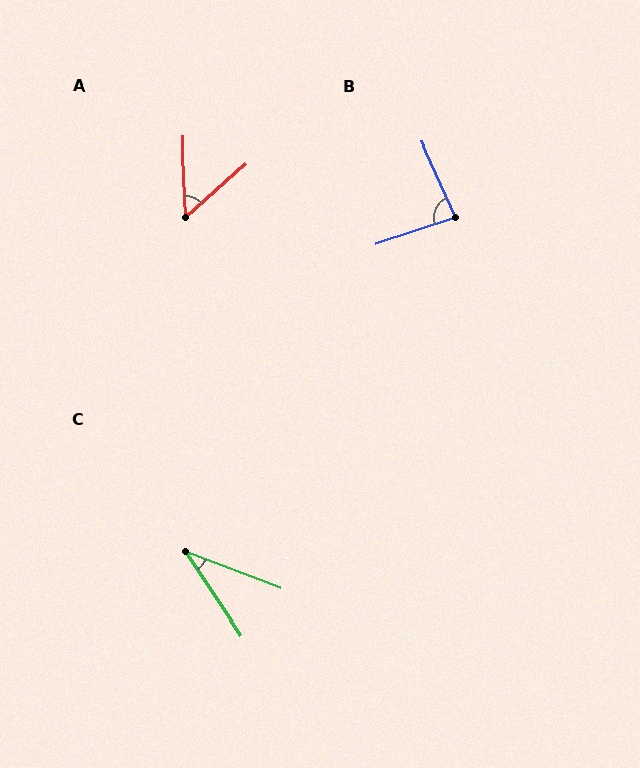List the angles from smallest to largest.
C (36°), A (51°), B (84°).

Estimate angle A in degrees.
Approximately 51 degrees.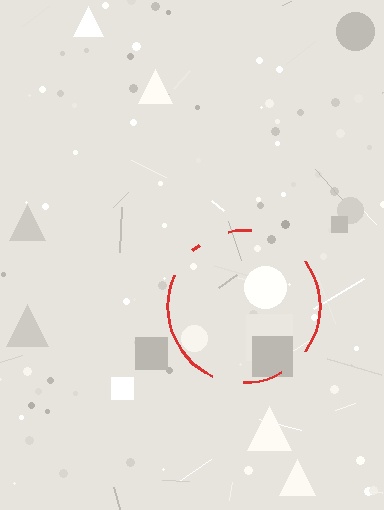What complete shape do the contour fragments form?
The contour fragments form a circle.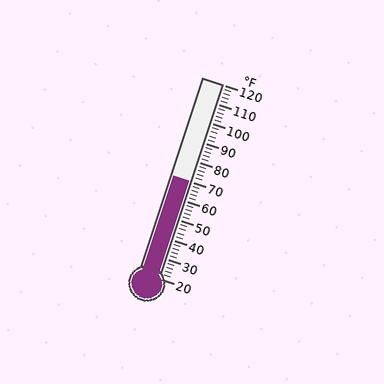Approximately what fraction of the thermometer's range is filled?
The thermometer is filled to approximately 50% of its range.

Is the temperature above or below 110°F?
The temperature is below 110°F.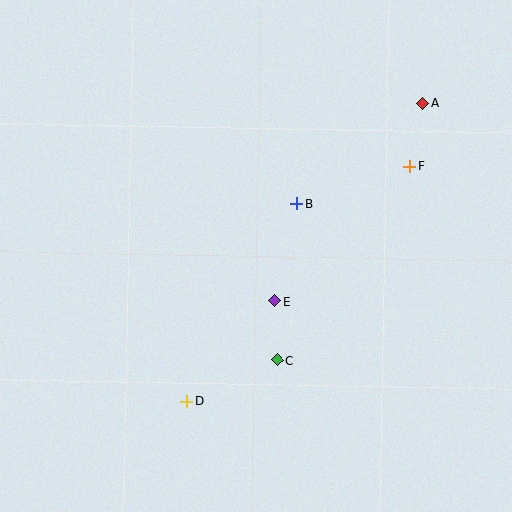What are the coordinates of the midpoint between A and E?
The midpoint between A and E is at (349, 202).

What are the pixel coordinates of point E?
Point E is at (275, 301).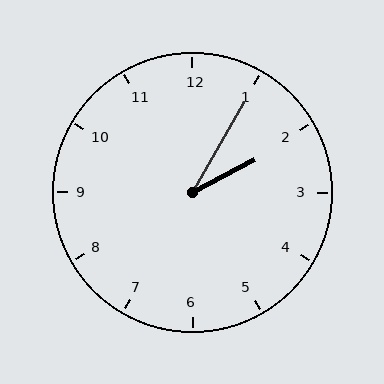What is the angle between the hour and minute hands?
Approximately 32 degrees.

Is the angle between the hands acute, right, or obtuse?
It is acute.